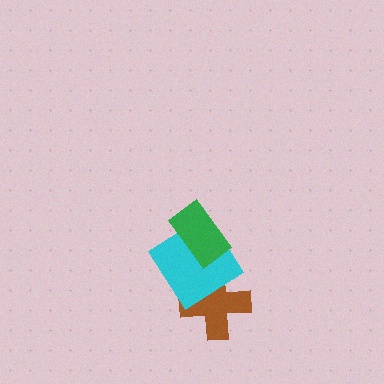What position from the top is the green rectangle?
The green rectangle is 1st from the top.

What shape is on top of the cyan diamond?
The green rectangle is on top of the cyan diamond.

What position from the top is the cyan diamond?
The cyan diamond is 2nd from the top.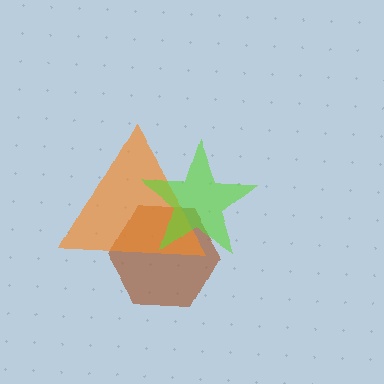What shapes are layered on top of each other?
The layered shapes are: a brown hexagon, an orange triangle, a lime star.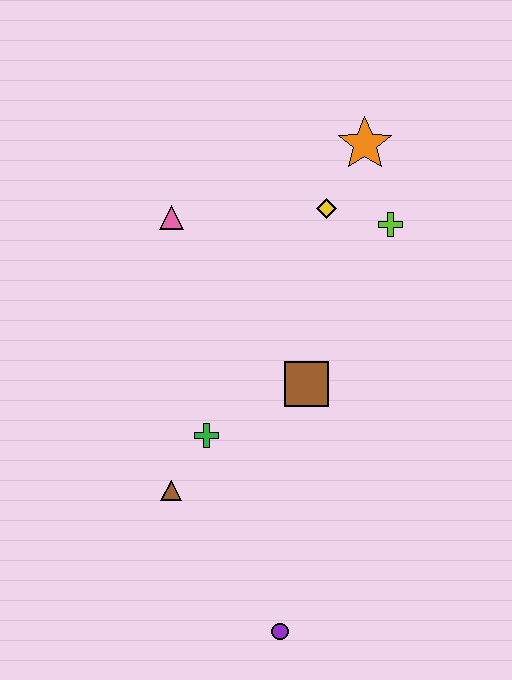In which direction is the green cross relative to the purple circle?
The green cross is above the purple circle.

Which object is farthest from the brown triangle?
The orange star is farthest from the brown triangle.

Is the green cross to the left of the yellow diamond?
Yes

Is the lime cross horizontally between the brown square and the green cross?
No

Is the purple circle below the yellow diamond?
Yes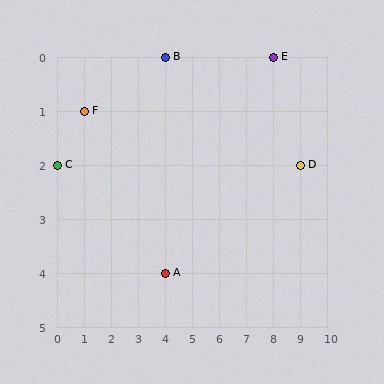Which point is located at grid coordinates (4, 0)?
Point B is at (4, 0).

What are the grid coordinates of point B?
Point B is at grid coordinates (4, 0).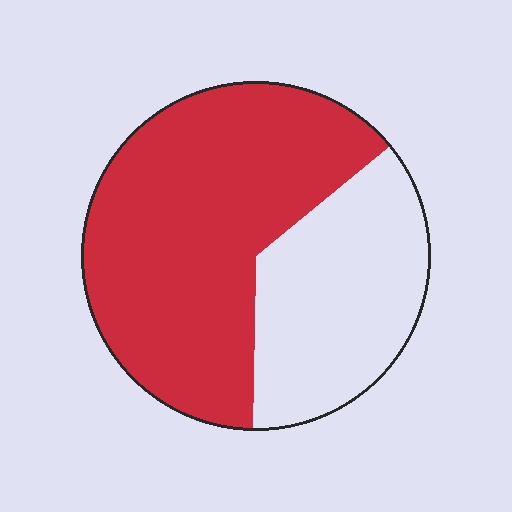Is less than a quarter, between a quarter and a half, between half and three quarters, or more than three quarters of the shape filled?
Between half and three quarters.